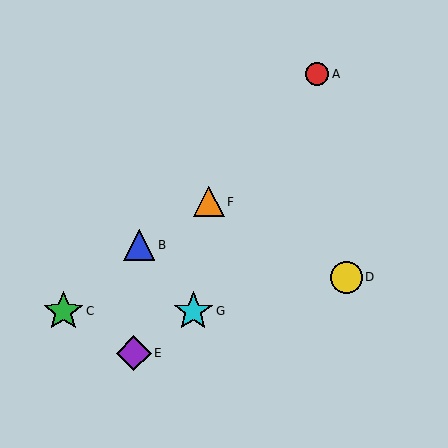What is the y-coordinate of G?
Object G is at y≈311.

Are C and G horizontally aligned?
Yes, both are at y≈311.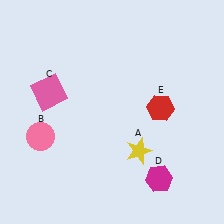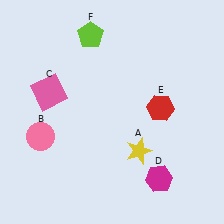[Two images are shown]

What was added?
A lime pentagon (F) was added in Image 2.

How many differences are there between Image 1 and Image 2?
There is 1 difference between the two images.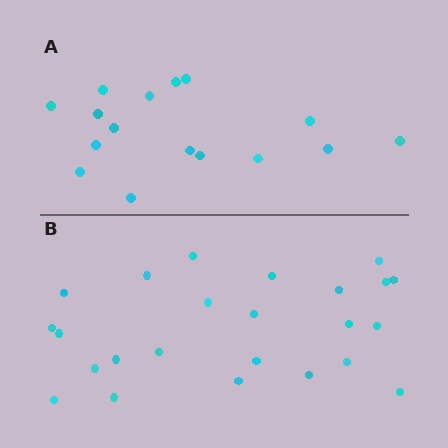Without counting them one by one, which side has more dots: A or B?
Region B (the bottom region) has more dots.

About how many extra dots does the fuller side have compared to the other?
Region B has roughly 8 or so more dots than region A.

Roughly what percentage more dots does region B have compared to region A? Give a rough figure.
About 50% more.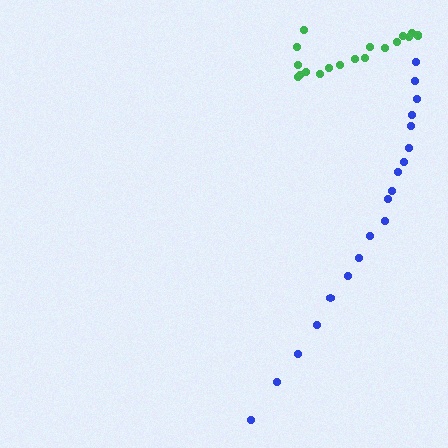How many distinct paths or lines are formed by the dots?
There are 2 distinct paths.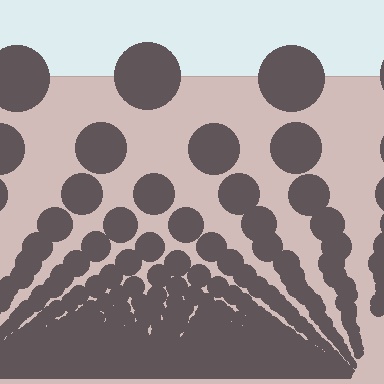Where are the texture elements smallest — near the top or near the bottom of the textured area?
Near the bottom.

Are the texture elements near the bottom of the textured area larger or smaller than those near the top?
Smaller. The gradient is inverted — elements near the bottom are smaller and denser.